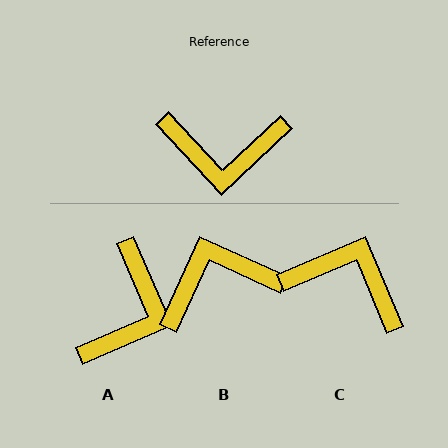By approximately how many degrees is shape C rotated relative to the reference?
Approximately 160 degrees counter-clockwise.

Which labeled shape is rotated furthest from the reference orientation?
C, about 160 degrees away.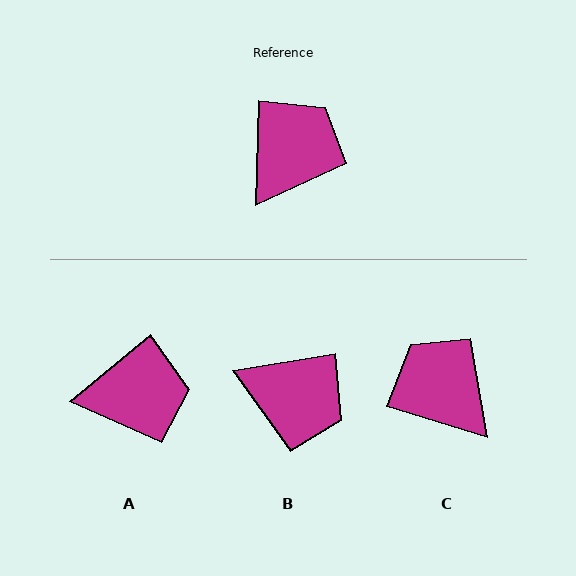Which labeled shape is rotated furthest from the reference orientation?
B, about 79 degrees away.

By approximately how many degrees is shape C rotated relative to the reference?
Approximately 75 degrees counter-clockwise.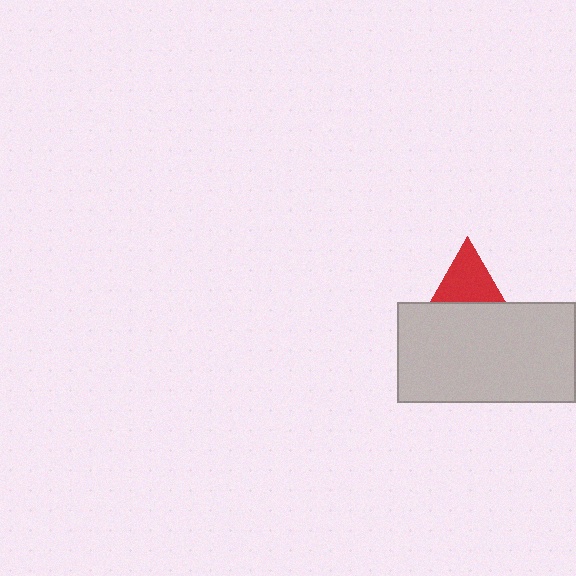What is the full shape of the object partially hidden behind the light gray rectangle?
The partially hidden object is a red triangle.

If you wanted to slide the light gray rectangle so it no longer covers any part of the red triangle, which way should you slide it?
Slide it down — that is the most direct way to separate the two shapes.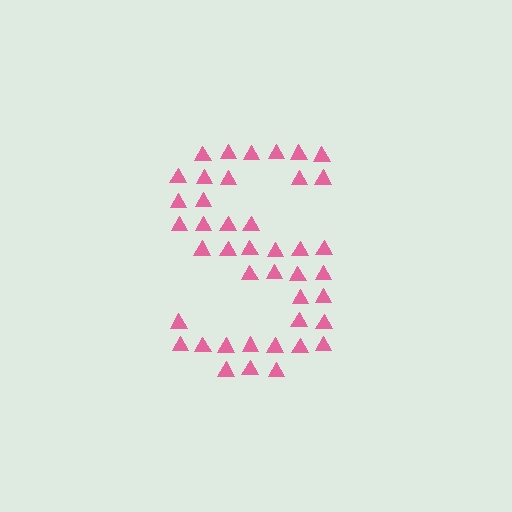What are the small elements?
The small elements are triangles.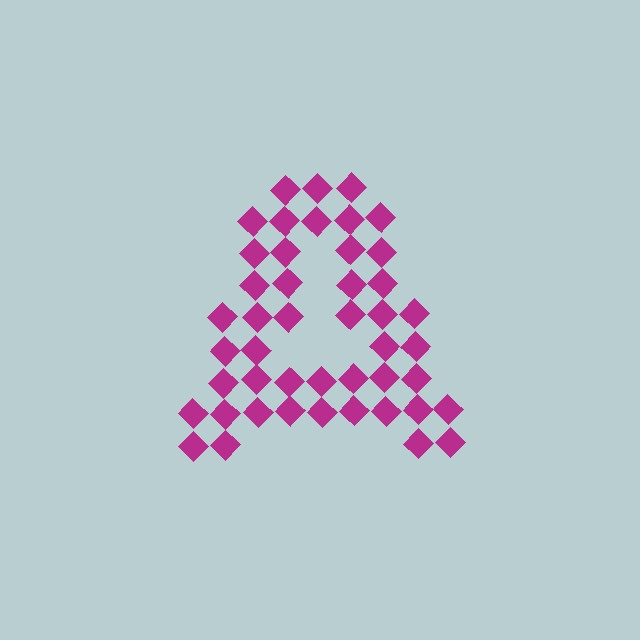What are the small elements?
The small elements are diamonds.